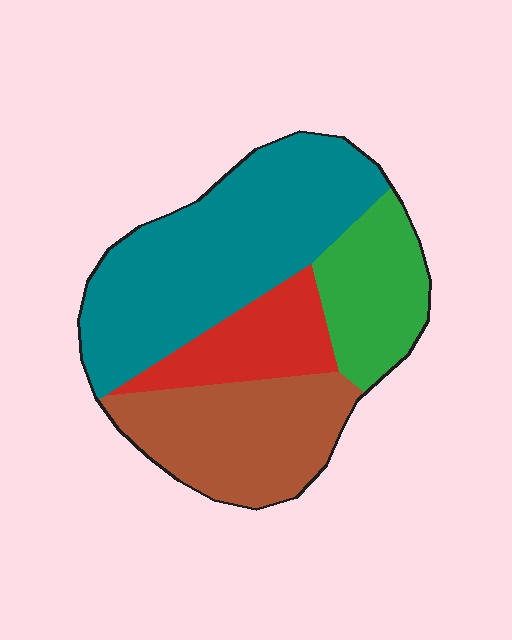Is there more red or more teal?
Teal.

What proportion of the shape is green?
Green takes up less than a quarter of the shape.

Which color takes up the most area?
Teal, at roughly 45%.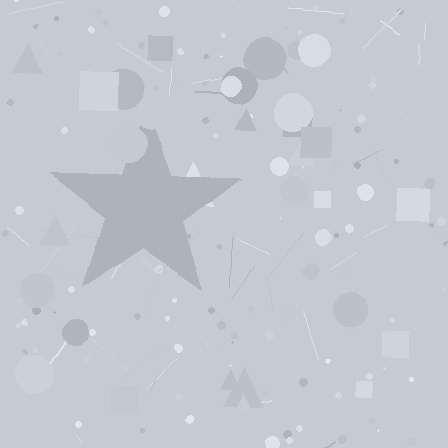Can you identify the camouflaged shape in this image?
The camouflaged shape is a star.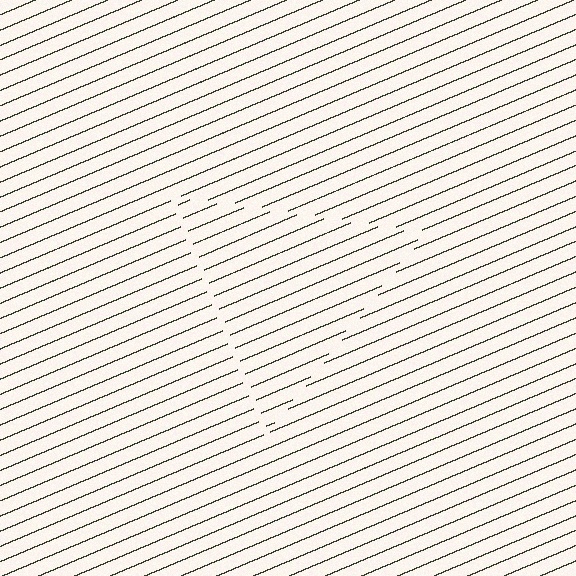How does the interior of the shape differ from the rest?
The interior of the shape contains the same grating, shifted by half a period — the contour is defined by the phase discontinuity where line-ends from the inner and outer gratings abut.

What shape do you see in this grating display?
An illusory triangle. The interior of the shape contains the same grating, shifted by half a period — the contour is defined by the phase discontinuity where line-ends from the inner and outer gratings abut.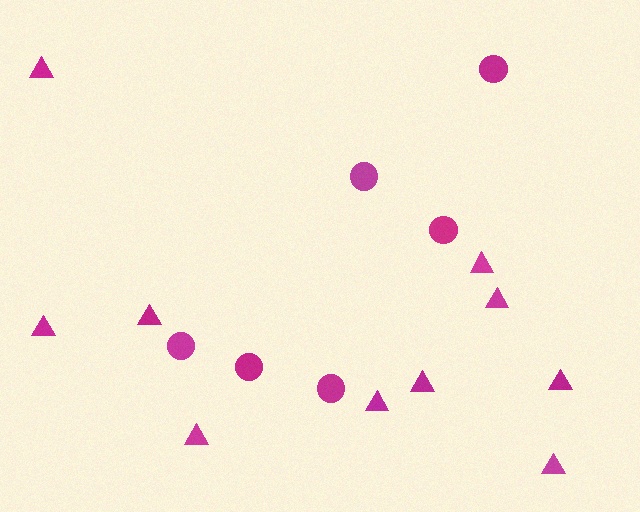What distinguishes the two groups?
There are 2 groups: one group of circles (6) and one group of triangles (10).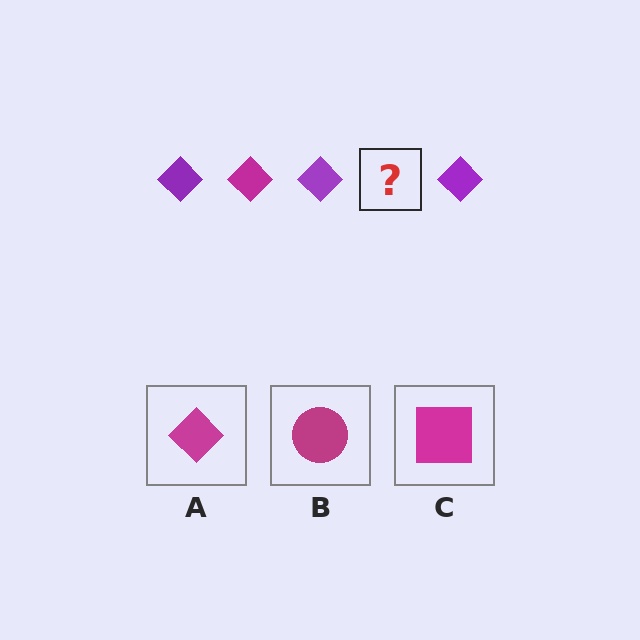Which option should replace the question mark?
Option A.